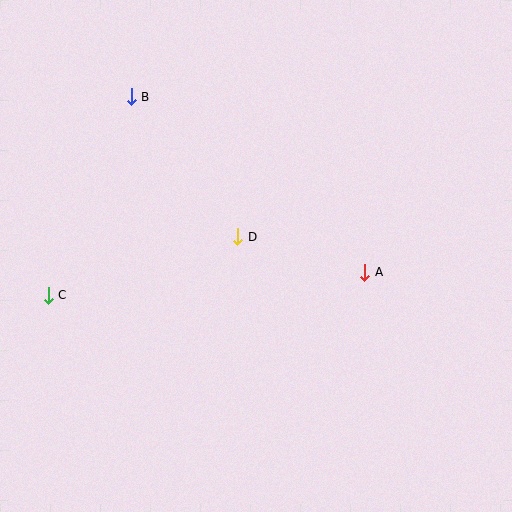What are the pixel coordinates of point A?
Point A is at (365, 272).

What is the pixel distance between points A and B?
The distance between A and B is 292 pixels.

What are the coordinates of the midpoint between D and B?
The midpoint between D and B is at (185, 167).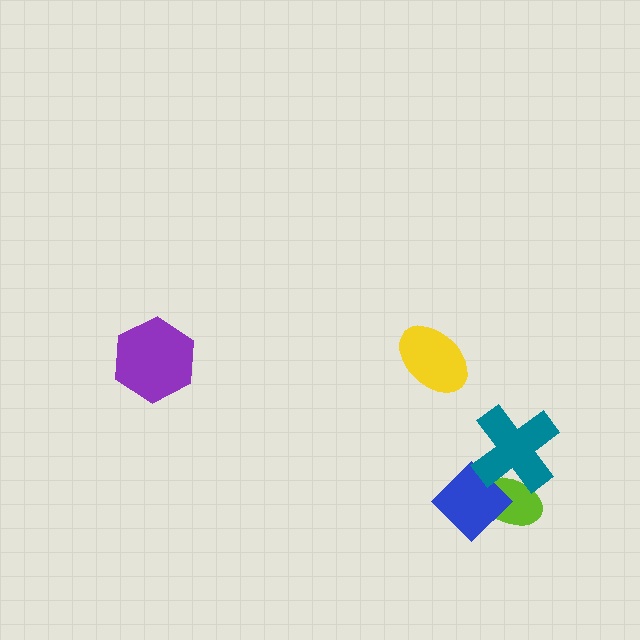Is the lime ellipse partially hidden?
Yes, it is partially covered by another shape.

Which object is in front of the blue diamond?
The teal cross is in front of the blue diamond.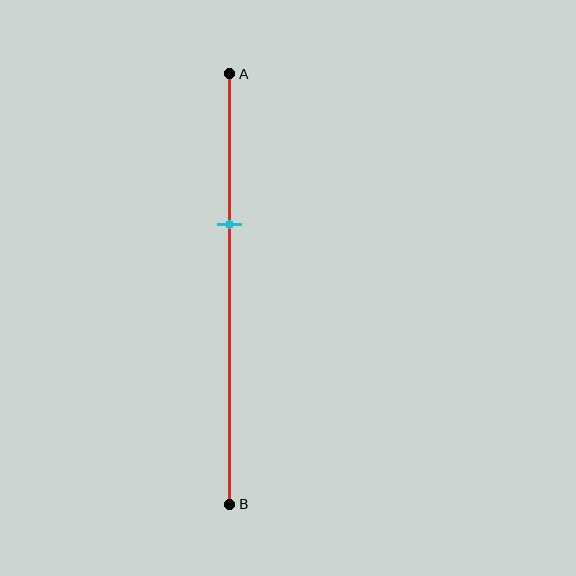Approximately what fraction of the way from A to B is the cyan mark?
The cyan mark is approximately 35% of the way from A to B.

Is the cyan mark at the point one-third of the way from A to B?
Yes, the mark is approximately at the one-third point.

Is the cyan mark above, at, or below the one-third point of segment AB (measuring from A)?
The cyan mark is approximately at the one-third point of segment AB.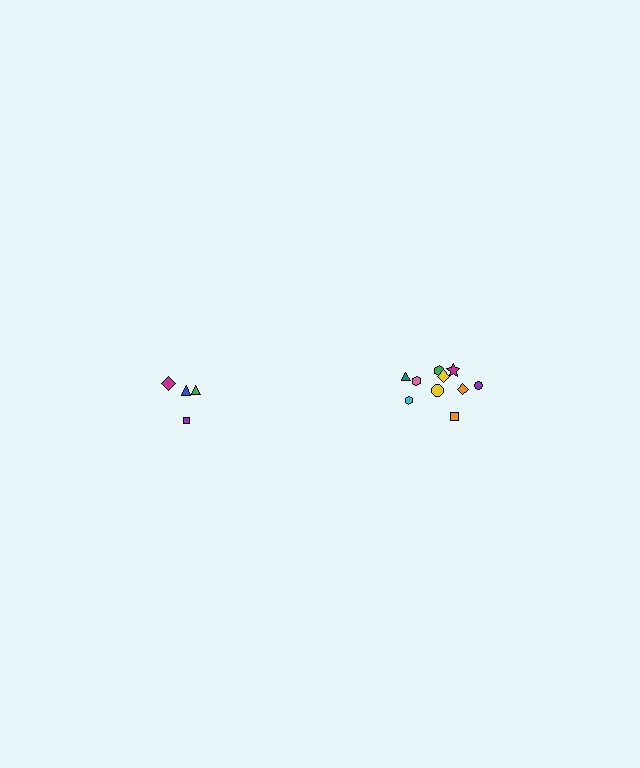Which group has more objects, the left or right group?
The right group.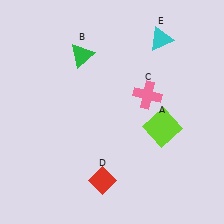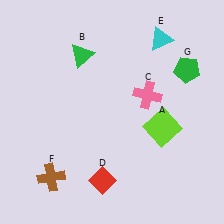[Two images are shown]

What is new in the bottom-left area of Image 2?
A brown cross (F) was added in the bottom-left area of Image 2.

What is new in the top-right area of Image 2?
A green pentagon (G) was added in the top-right area of Image 2.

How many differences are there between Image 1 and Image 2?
There are 2 differences between the two images.